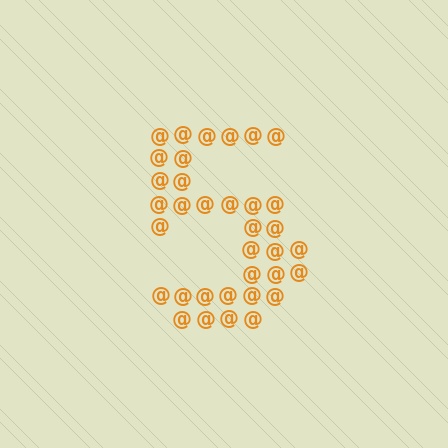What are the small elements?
The small elements are at signs.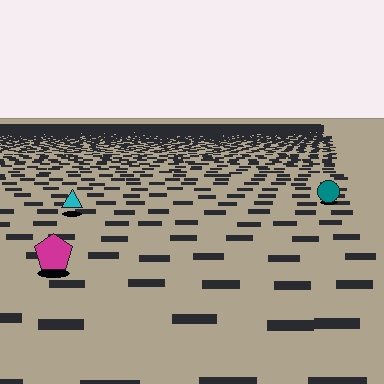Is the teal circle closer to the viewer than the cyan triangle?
No. The cyan triangle is closer — you can tell from the texture gradient: the ground texture is coarser near it.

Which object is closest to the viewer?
The magenta pentagon is closest. The texture marks near it are larger and more spread out.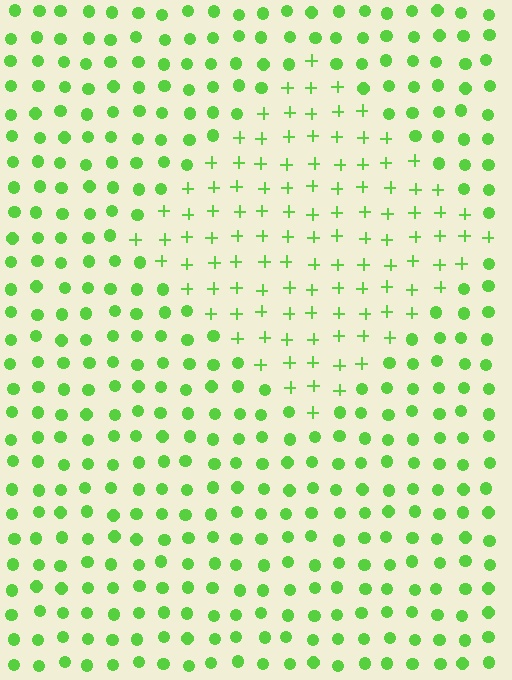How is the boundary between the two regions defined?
The boundary is defined by a change in element shape: plus signs inside vs. circles outside. All elements share the same color and spacing.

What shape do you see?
I see a diamond.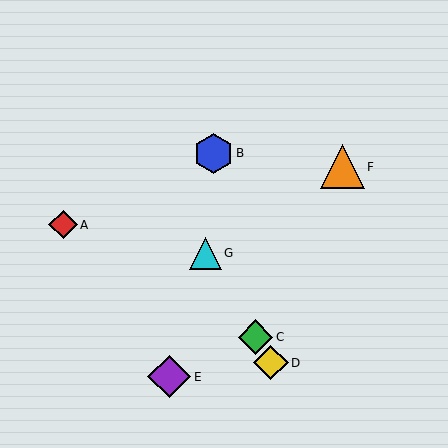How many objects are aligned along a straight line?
3 objects (C, D, G) are aligned along a straight line.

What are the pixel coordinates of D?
Object D is at (271, 363).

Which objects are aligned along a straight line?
Objects C, D, G are aligned along a straight line.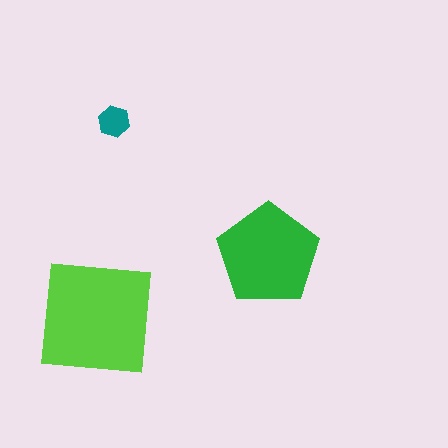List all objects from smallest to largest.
The teal hexagon, the green pentagon, the lime square.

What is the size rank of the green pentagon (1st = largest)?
2nd.